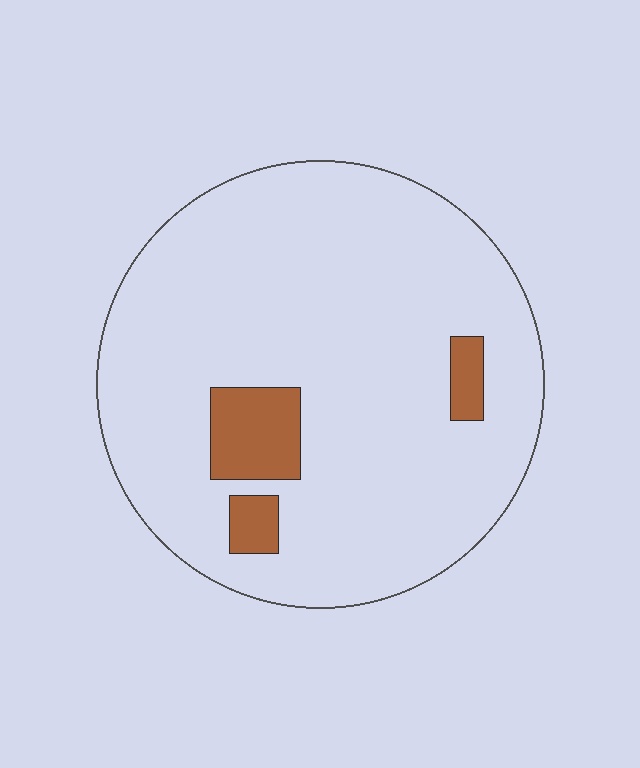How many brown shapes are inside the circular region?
3.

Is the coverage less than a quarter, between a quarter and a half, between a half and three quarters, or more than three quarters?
Less than a quarter.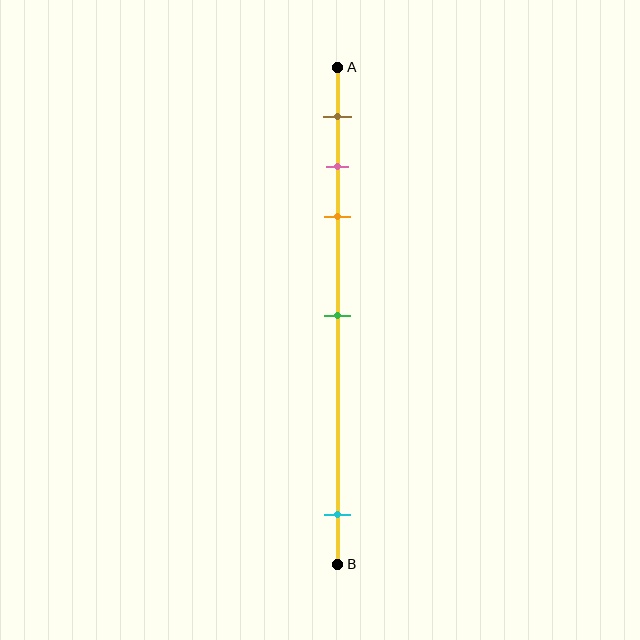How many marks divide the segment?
There are 5 marks dividing the segment.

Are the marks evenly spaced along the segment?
No, the marks are not evenly spaced.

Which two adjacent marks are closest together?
The pink and orange marks are the closest adjacent pair.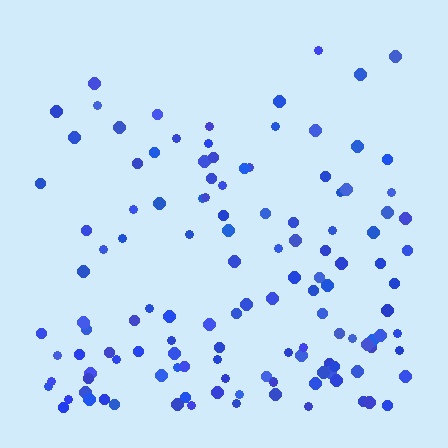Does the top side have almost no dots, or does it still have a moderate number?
Still a moderate number, just noticeably fewer than the bottom.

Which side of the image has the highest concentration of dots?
The bottom.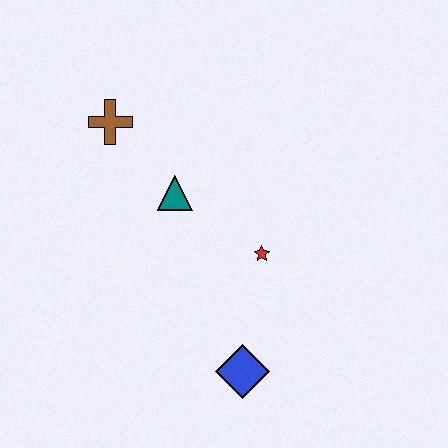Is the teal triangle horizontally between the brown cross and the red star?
Yes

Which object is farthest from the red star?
The brown cross is farthest from the red star.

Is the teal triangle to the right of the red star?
No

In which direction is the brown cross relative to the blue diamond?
The brown cross is above the blue diamond.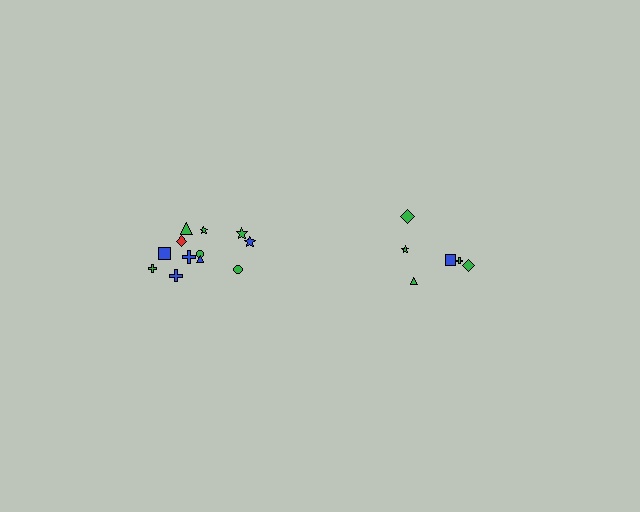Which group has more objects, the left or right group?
The left group.